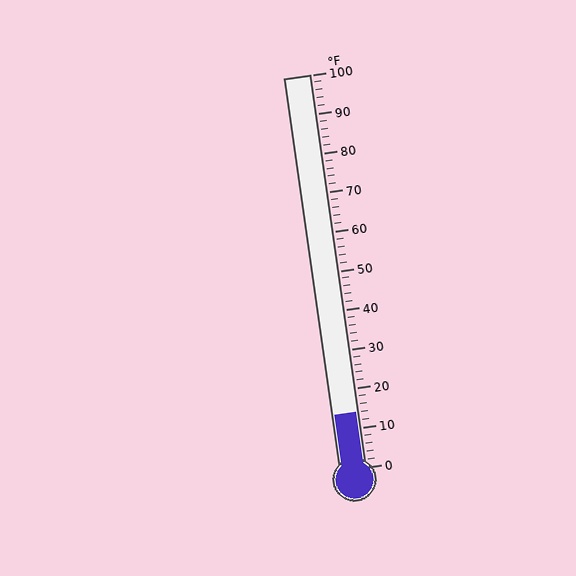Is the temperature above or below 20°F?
The temperature is below 20°F.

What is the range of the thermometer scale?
The thermometer scale ranges from 0°F to 100°F.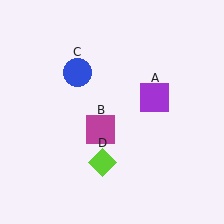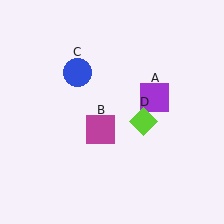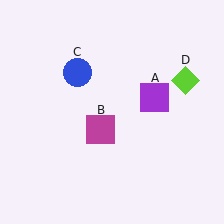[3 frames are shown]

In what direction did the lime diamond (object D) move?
The lime diamond (object D) moved up and to the right.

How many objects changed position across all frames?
1 object changed position: lime diamond (object D).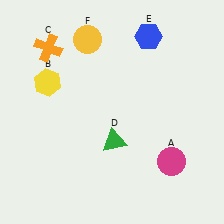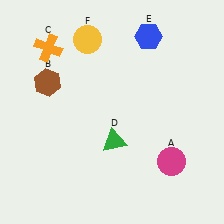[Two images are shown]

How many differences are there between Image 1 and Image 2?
There is 1 difference between the two images.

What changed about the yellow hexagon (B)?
In Image 1, B is yellow. In Image 2, it changed to brown.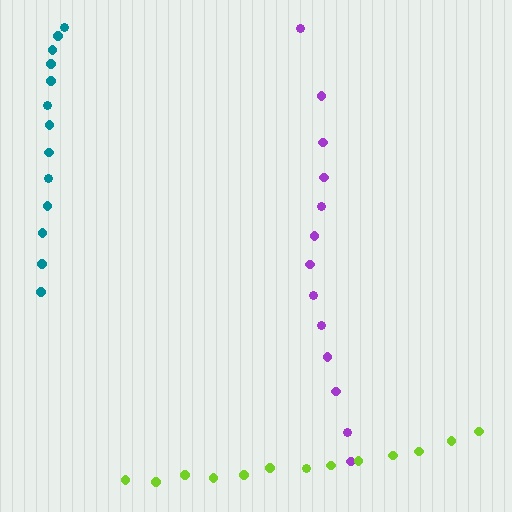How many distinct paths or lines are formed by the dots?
There are 3 distinct paths.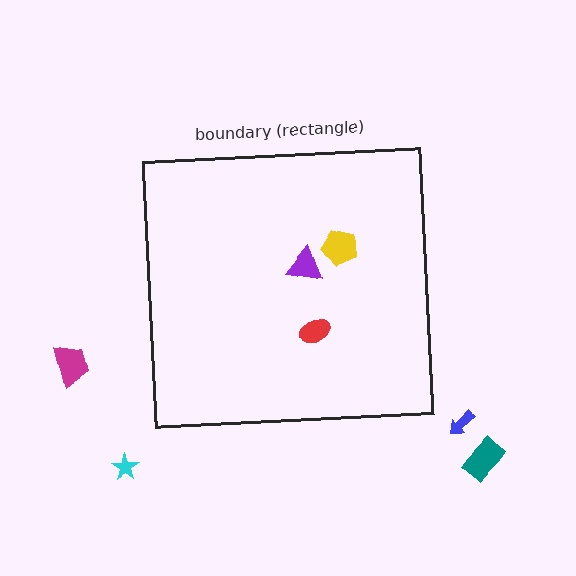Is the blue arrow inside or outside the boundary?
Outside.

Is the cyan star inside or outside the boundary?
Outside.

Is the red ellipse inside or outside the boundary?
Inside.